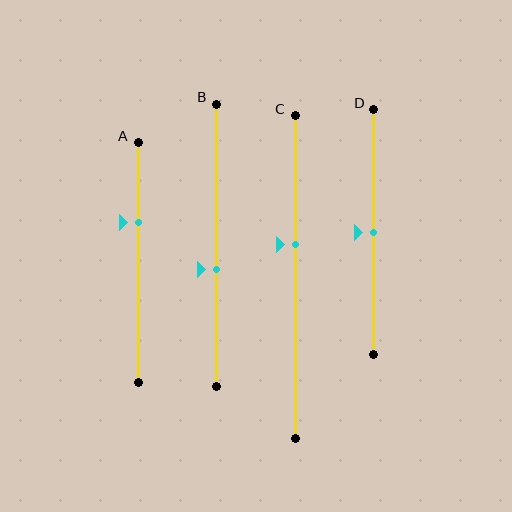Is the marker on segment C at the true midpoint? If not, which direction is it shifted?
No, the marker on segment C is shifted upward by about 10% of the segment length.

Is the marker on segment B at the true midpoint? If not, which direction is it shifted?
No, the marker on segment B is shifted downward by about 9% of the segment length.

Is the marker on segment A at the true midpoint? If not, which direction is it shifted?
No, the marker on segment A is shifted upward by about 17% of the segment length.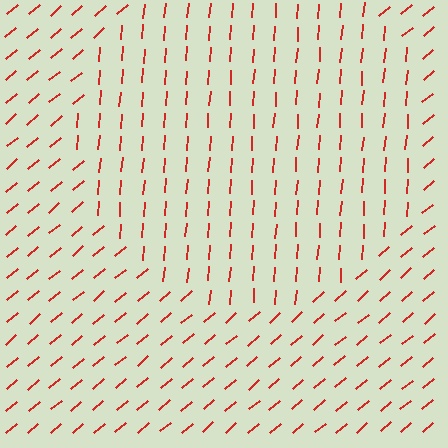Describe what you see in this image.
The image is filled with small red line segments. A circle region in the image has lines oriented differently from the surrounding lines, creating a visible texture boundary.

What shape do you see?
I see a circle.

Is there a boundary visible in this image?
Yes, there is a texture boundary formed by a change in line orientation.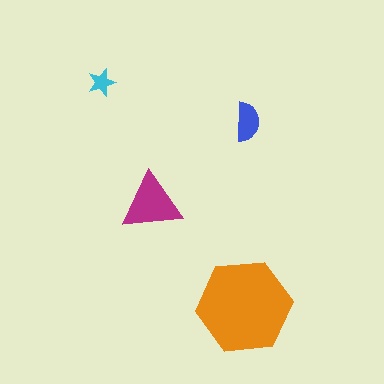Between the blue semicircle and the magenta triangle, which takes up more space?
The magenta triangle.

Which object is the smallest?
The cyan star.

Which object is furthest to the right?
The blue semicircle is rightmost.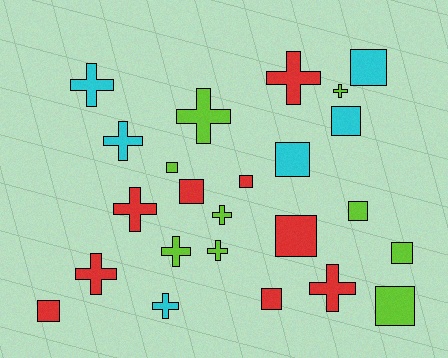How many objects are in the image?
There are 24 objects.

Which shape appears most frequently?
Square, with 12 objects.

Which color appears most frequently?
Red, with 9 objects.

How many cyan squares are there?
There are 3 cyan squares.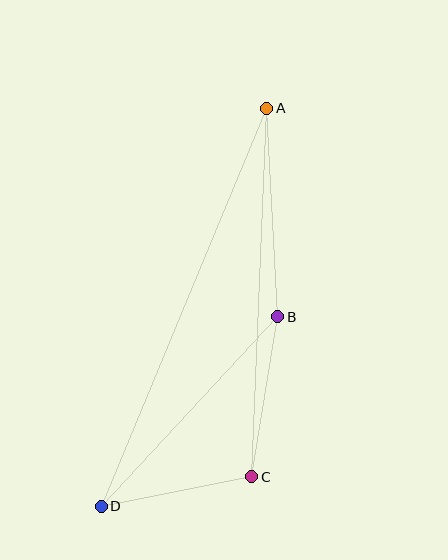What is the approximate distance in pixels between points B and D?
The distance between B and D is approximately 259 pixels.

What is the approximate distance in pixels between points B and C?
The distance between B and C is approximately 162 pixels.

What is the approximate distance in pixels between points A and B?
The distance between A and B is approximately 209 pixels.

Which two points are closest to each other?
Points C and D are closest to each other.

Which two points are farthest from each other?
Points A and D are farthest from each other.